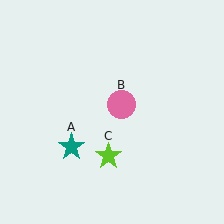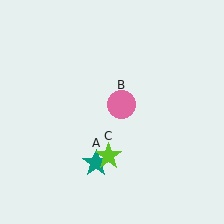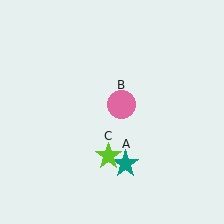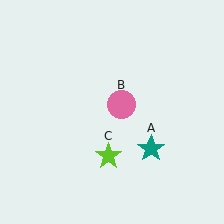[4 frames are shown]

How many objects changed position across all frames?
1 object changed position: teal star (object A).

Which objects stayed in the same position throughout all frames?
Pink circle (object B) and lime star (object C) remained stationary.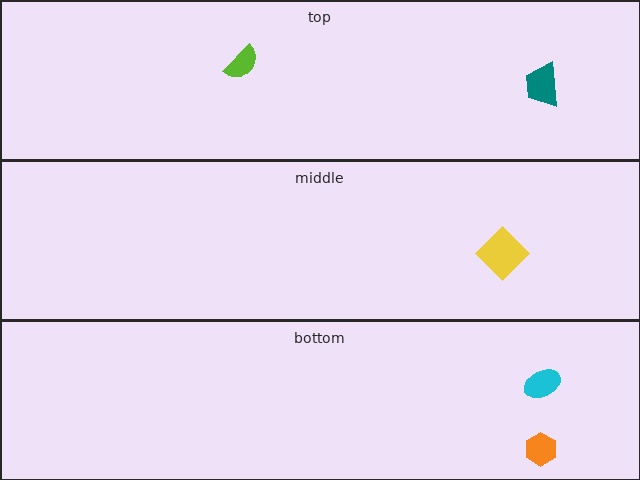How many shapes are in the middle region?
1.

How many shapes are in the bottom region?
2.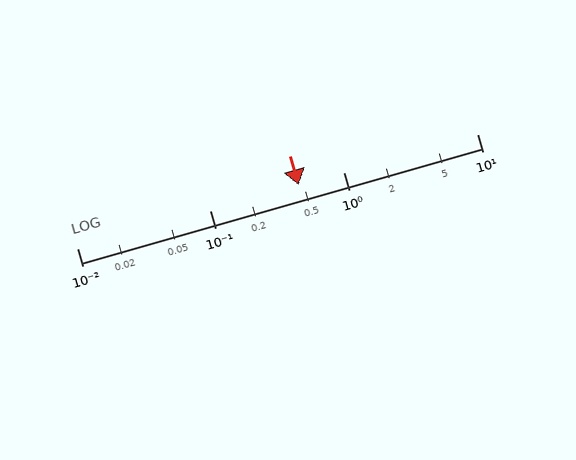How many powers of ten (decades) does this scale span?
The scale spans 3 decades, from 0.01 to 10.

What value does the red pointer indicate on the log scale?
The pointer indicates approximately 0.46.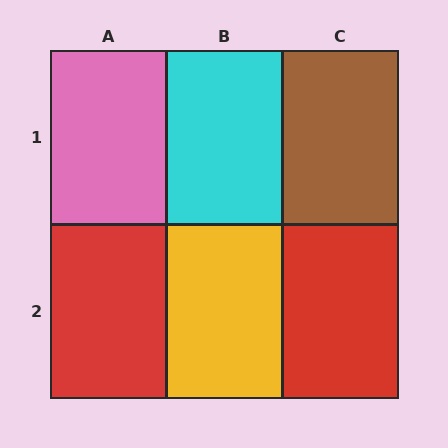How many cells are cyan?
1 cell is cyan.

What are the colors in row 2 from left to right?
Red, yellow, red.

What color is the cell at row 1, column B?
Cyan.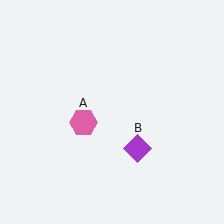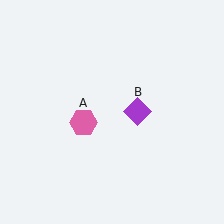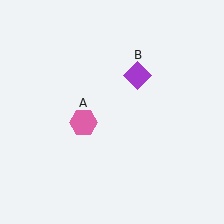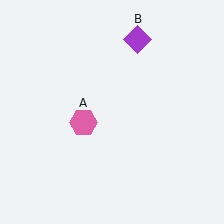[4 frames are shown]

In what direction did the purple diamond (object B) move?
The purple diamond (object B) moved up.